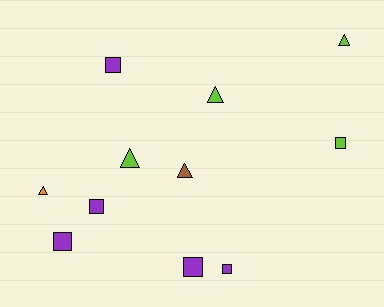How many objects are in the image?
There are 11 objects.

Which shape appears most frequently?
Square, with 6 objects.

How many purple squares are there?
There are 5 purple squares.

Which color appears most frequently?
Purple, with 5 objects.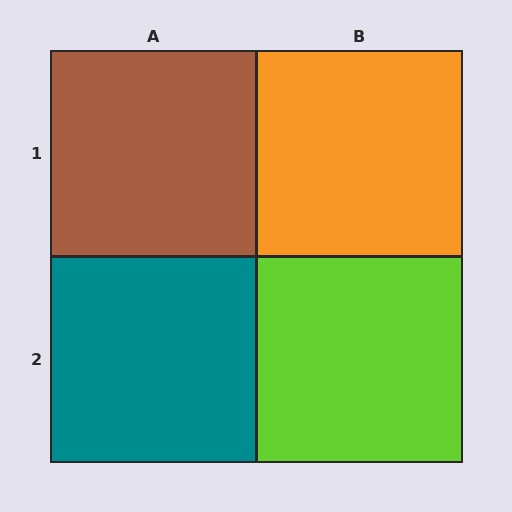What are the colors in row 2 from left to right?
Teal, lime.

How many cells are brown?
1 cell is brown.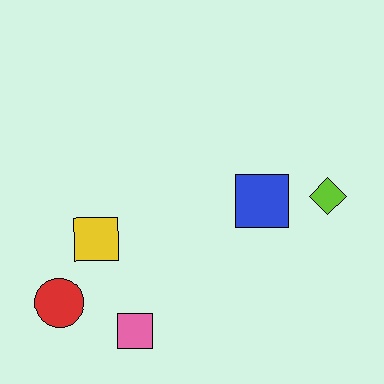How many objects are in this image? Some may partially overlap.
There are 5 objects.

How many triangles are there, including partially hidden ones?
There are no triangles.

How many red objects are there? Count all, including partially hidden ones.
There is 1 red object.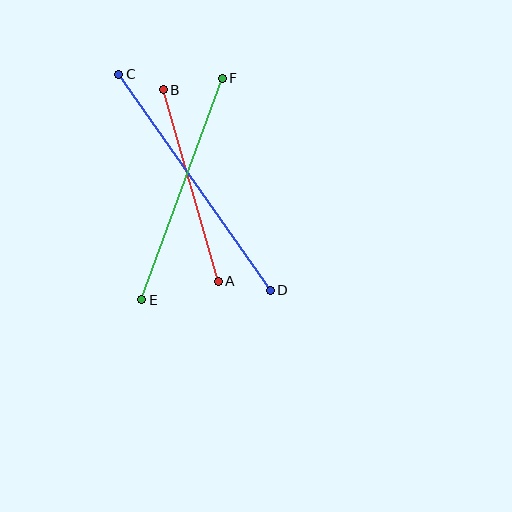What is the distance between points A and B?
The distance is approximately 199 pixels.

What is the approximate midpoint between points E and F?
The midpoint is at approximately (182, 189) pixels.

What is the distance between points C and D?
The distance is approximately 264 pixels.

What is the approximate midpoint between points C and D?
The midpoint is at approximately (195, 182) pixels.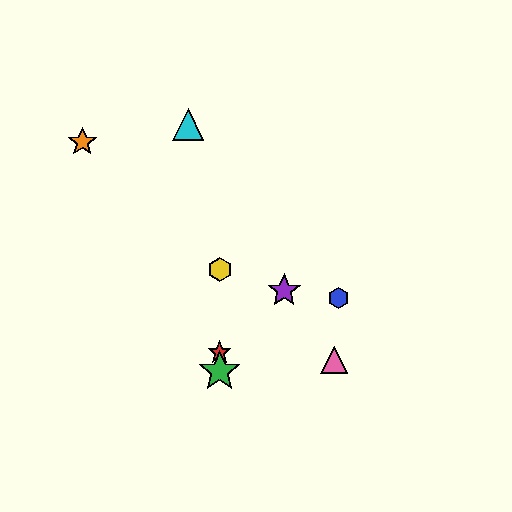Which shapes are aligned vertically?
The red star, the green star, the yellow hexagon are aligned vertically.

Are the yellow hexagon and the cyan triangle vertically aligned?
No, the yellow hexagon is at x≈220 and the cyan triangle is at x≈188.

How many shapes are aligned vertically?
3 shapes (the red star, the green star, the yellow hexagon) are aligned vertically.